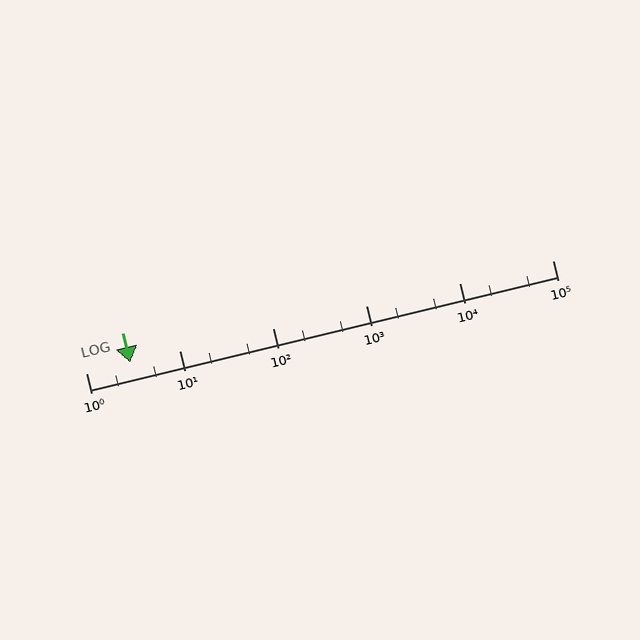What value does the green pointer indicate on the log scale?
The pointer indicates approximately 3.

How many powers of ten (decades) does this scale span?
The scale spans 5 decades, from 1 to 100000.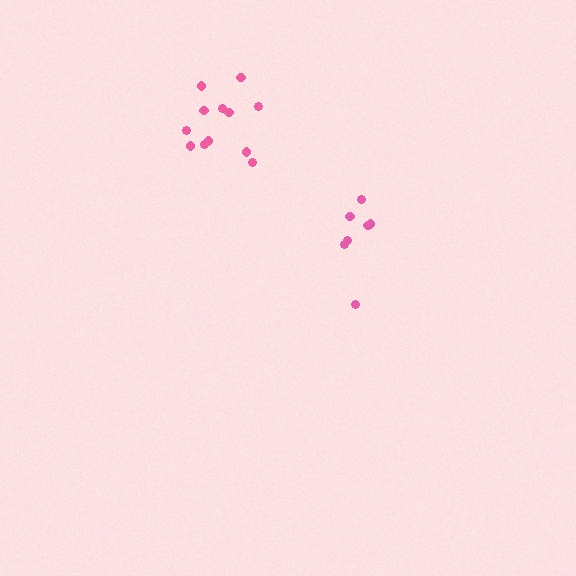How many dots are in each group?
Group 1: 7 dots, Group 2: 12 dots (19 total).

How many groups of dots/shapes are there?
There are 2 groups.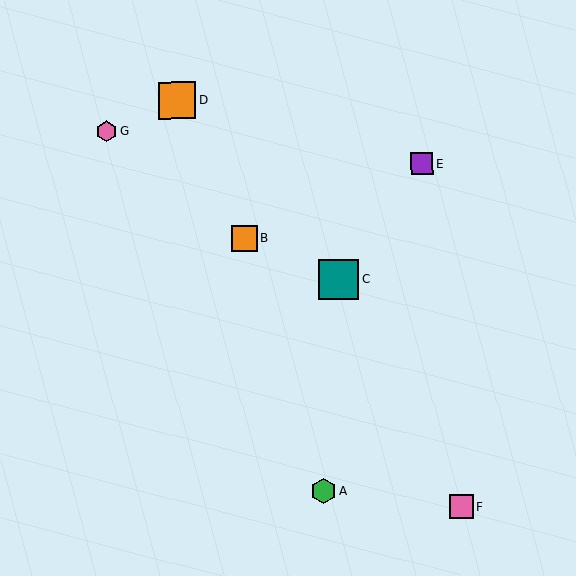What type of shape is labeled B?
Shape B is an orange square.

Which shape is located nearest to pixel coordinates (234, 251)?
The orange square (labeled B) at (244, 239) is nearest to that location.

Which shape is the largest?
The teal square (labeled C) is the largest.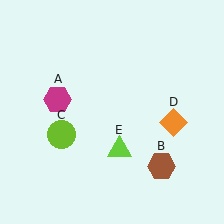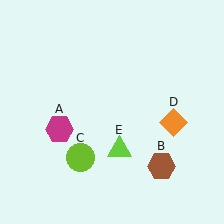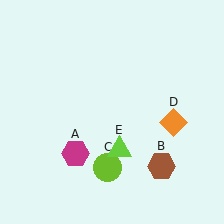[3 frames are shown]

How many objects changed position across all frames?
2 objects changed position: magenta hexagon (object A), lime circle (object C).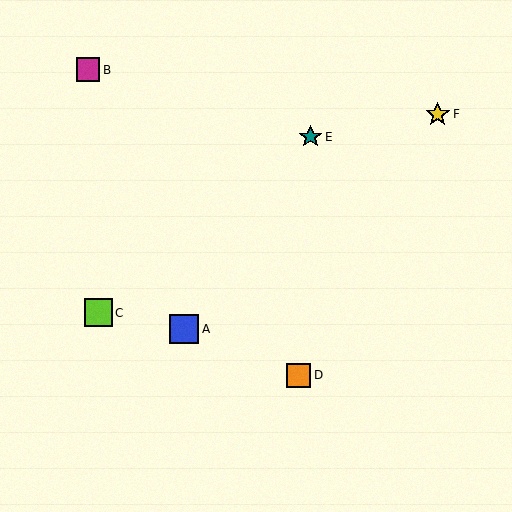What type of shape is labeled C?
Shape C is a lime square.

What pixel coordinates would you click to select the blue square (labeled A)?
Click at (184, 329) to select the blue square A.